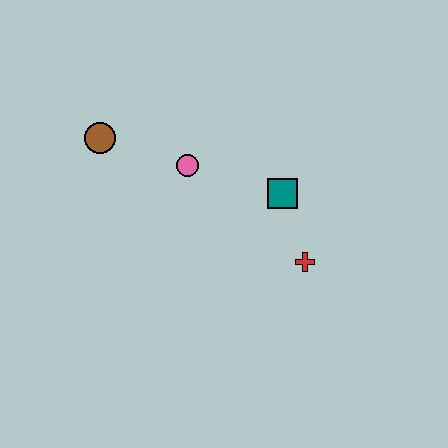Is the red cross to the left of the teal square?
No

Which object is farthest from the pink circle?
The red cross is farthest from the pink circle.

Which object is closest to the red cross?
The teal square is closest to the red cross.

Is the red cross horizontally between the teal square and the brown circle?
No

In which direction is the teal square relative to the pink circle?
The teal square is to the right of the pink circle.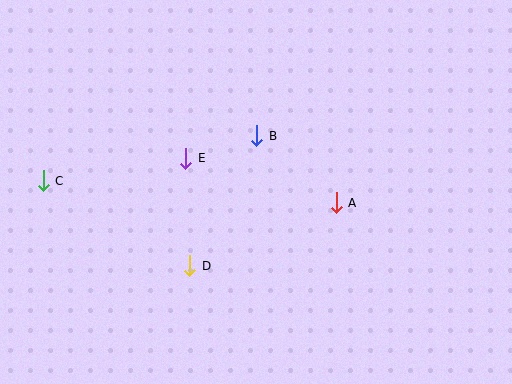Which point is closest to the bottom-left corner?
Point C is closest to the bottom-left corner.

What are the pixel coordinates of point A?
Point A is at (336, 203).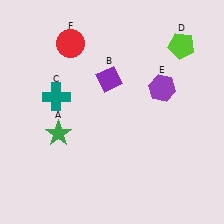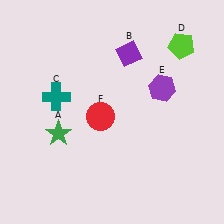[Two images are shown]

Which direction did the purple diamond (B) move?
The purple diamond (B) moved up.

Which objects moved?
The objects that moved are: the purple diamond (B), the red circle (F).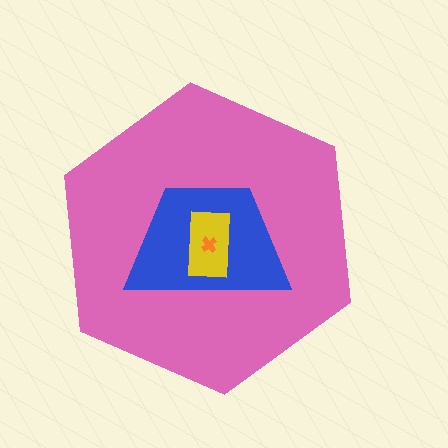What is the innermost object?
The orange cross.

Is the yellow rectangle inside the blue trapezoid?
Yes.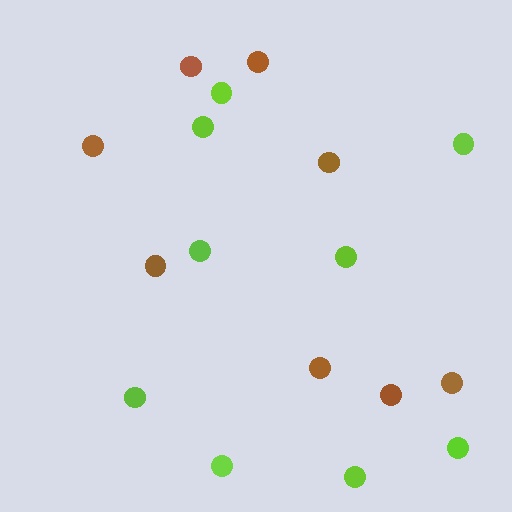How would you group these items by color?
There are 2 groups: one group of brown circles (8) and one group of lime circles (9).